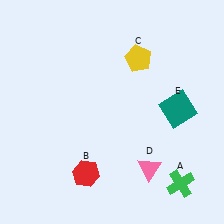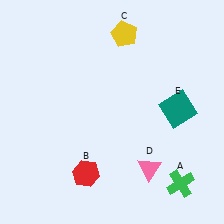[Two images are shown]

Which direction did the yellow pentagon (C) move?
The yellow pentagon (C) moved up.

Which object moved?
The yellow pentagon (C) moved up.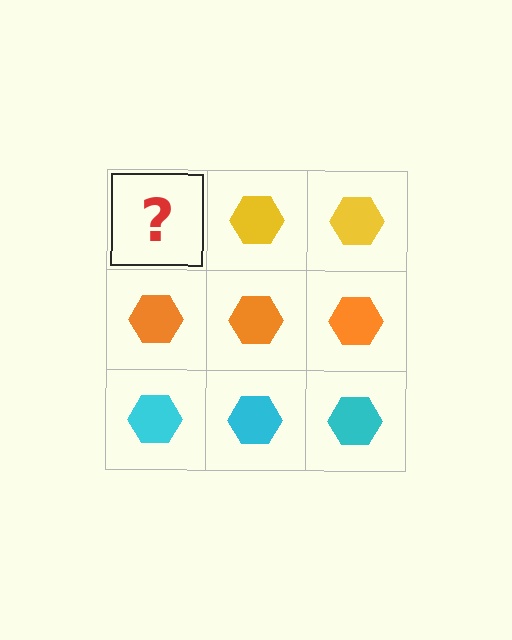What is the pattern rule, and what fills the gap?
The rule is that each row has a consistent color. The gap should be filled with a yellow hexagon.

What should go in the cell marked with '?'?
The missing cell should contain a yellow hexagon.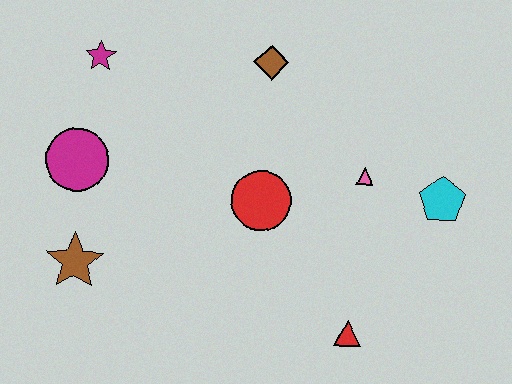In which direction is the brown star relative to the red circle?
The brown star is to the left of the red circle.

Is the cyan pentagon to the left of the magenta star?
No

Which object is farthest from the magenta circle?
The cyan pentagon is farthest from the magenta circle.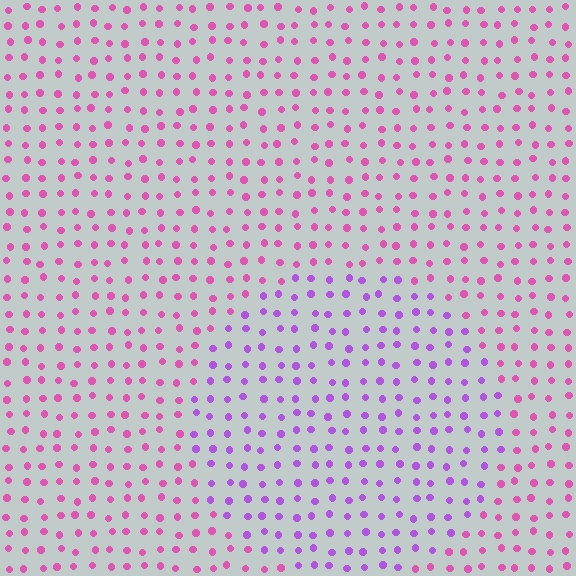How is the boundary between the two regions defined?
The boundary is defined purely by a slight shift in hue (about 40 degrees). Spacing, size, and orientation are identical on both sides.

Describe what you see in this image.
The image is filled with small pink elements in a uniform arrangement. A circle-shaped region is visible where the elements are tinted to a slightly different hue, forming a subtle color boundary.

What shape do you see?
I see a circle.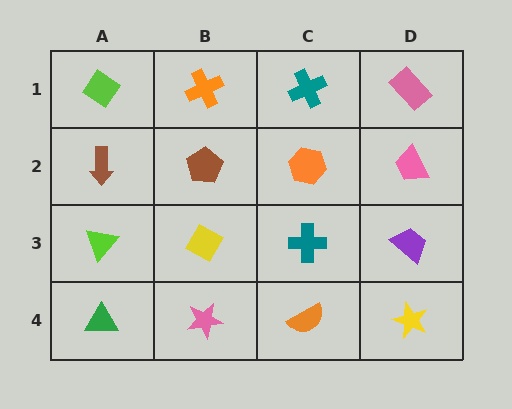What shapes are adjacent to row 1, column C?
An orange hexagon (row 2, column C), an orange cross (row 1, column B), a pink rectangle (row 1, column D).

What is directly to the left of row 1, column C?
An orange cross.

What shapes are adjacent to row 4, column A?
A lime triangle (row 3, column A), a pink star (row 4, column B).